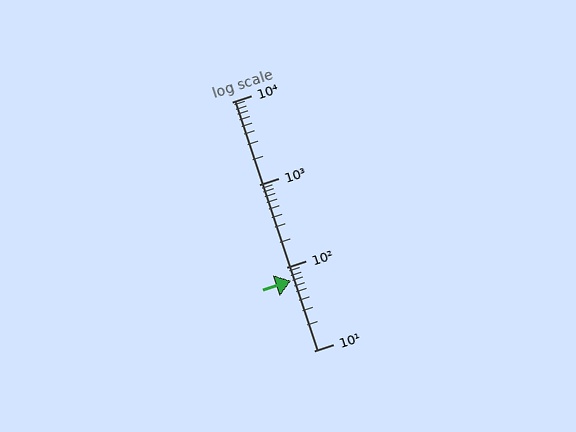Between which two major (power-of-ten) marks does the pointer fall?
The pointer is between 10 and 100.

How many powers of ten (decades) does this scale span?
The scale spans 3 decades, from 10 to 10000.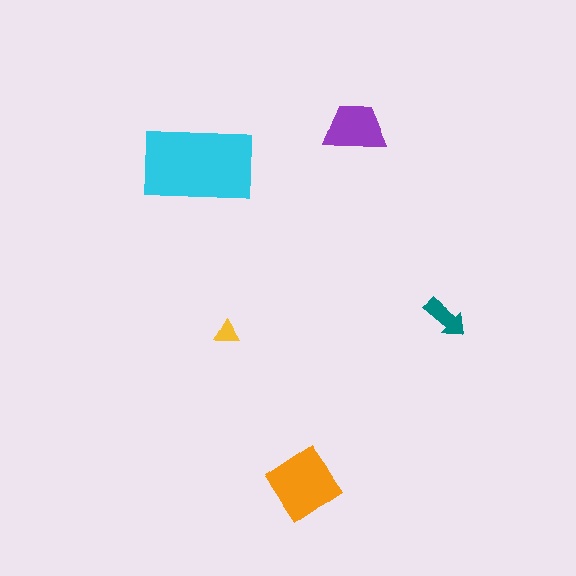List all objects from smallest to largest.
The yellow triangle, the teal arrow, the purple trapezoid, the orange diamond, the cyan rectangle.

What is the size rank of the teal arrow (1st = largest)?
4th.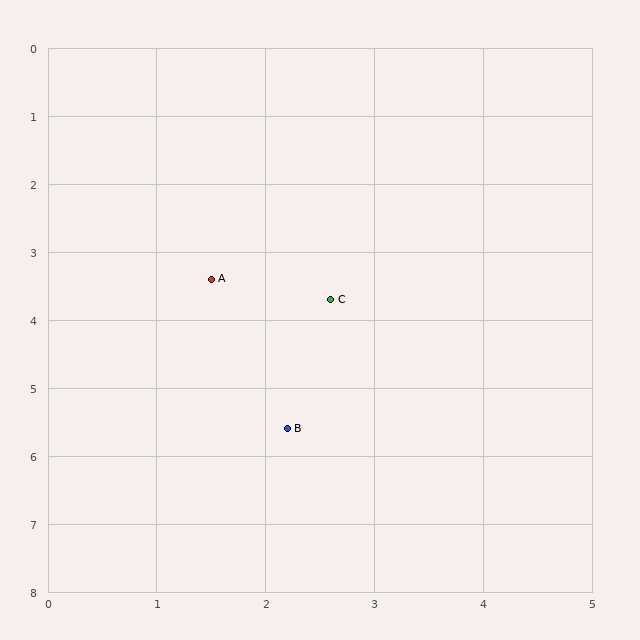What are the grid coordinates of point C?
Point C is at approximately (2.6, 3.7).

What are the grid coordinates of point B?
Point B is at approximately (2.2, 5.6).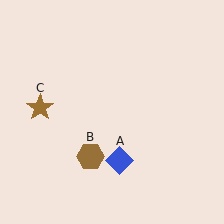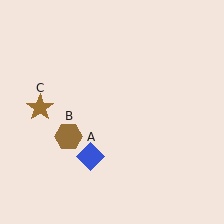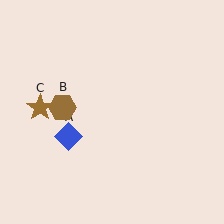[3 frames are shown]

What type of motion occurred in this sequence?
The blue diamond (object A), brown hexagon (object B) rotated clockwise around the center of the scene.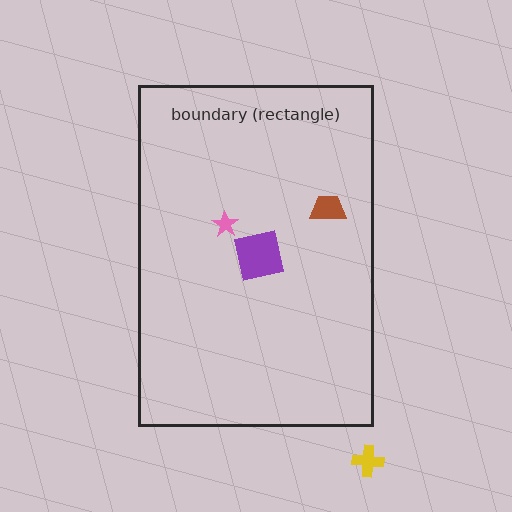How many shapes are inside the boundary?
3 inside, 1 outside.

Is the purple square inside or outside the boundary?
Inside.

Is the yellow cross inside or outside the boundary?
Outside.